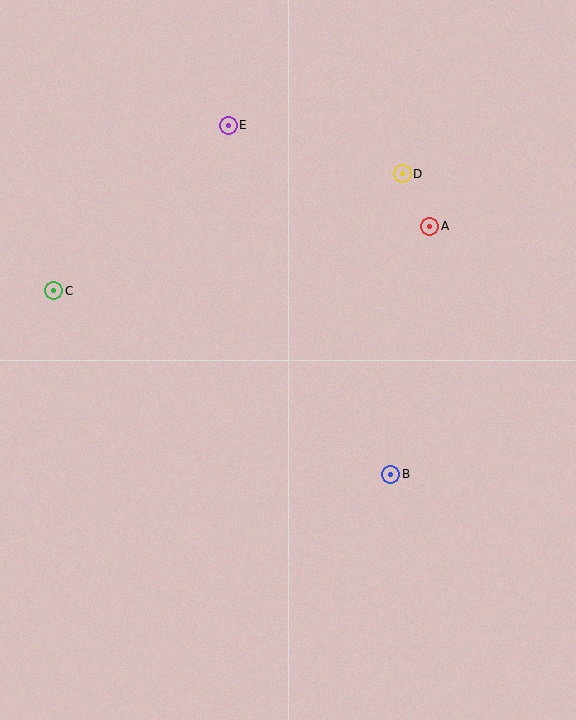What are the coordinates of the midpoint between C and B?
The midpoint between C and B is at (222, 382).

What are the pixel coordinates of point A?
Point A is at (430, 226).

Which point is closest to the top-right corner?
Point D is closest to the top-right corner.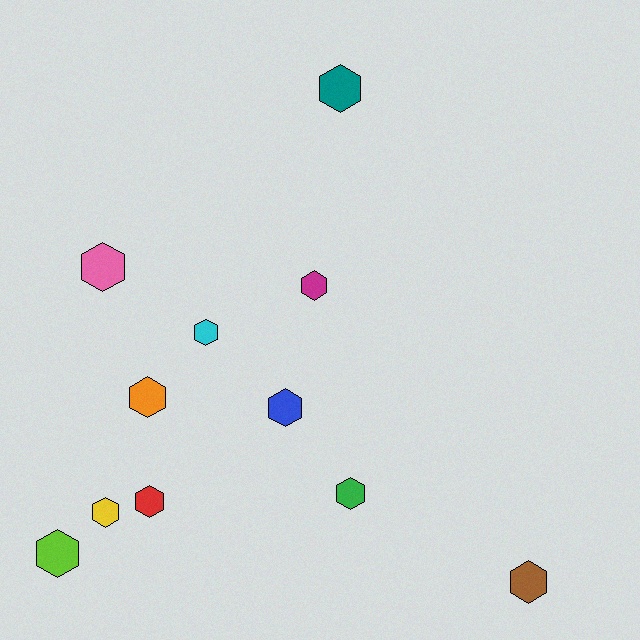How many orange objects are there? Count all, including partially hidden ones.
There is 1 orange object.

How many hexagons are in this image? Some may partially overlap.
There are 11 hexagons.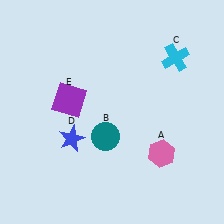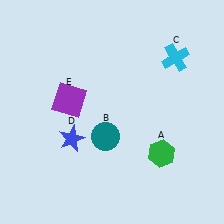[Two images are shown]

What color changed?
The hexagon (A) changed from pink in Image 1 to green in Image 2.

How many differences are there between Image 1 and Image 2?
There is 1 difference between the two images.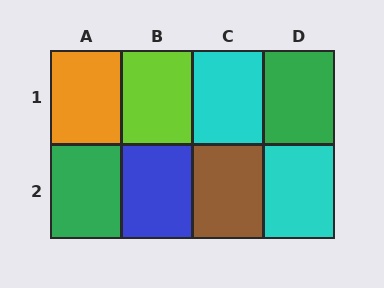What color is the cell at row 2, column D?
Cyan.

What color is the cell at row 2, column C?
Brown.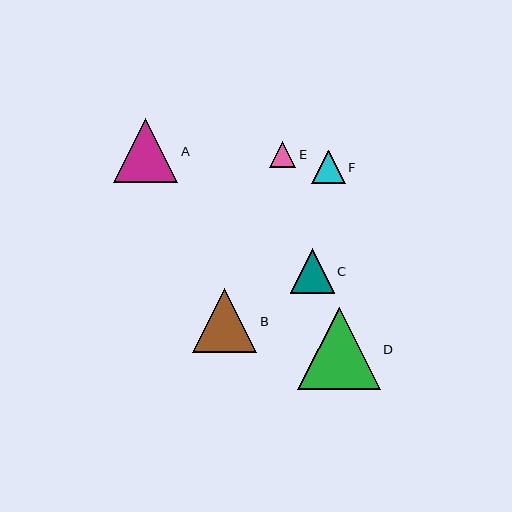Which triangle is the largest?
Triangle D is the largest with a size of approximately 83 pixels.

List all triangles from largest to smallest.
From largest to smallest: D, A, B, C, F, E.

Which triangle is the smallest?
Triangle E is the smallest with a size of approximately 26 pixels.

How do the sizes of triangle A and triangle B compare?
Triangle A and triangle B are approximately the same size.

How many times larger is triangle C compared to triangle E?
Triangle C is approximately 1.7 times the size of triangle E.